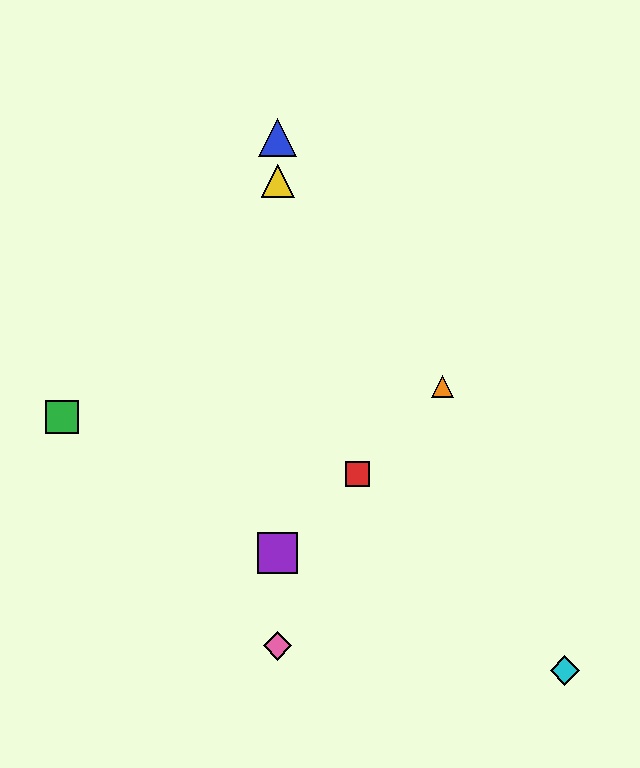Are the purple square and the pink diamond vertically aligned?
Yes, both are at x≈278.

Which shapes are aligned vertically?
The blue triangle, the yellow triangle, the purple square, the pink diamond are aligned vertically.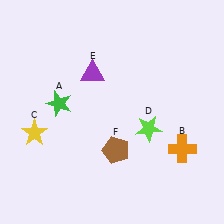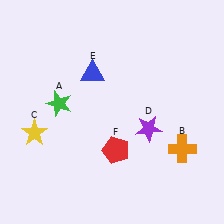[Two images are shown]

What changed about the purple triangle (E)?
In Image 1, E is purple. In Image 2, it changed to blue.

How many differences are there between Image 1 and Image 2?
There are 3 differences between the two images.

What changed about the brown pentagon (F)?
In Image 1, F is brown. In Image 2, it changed to red.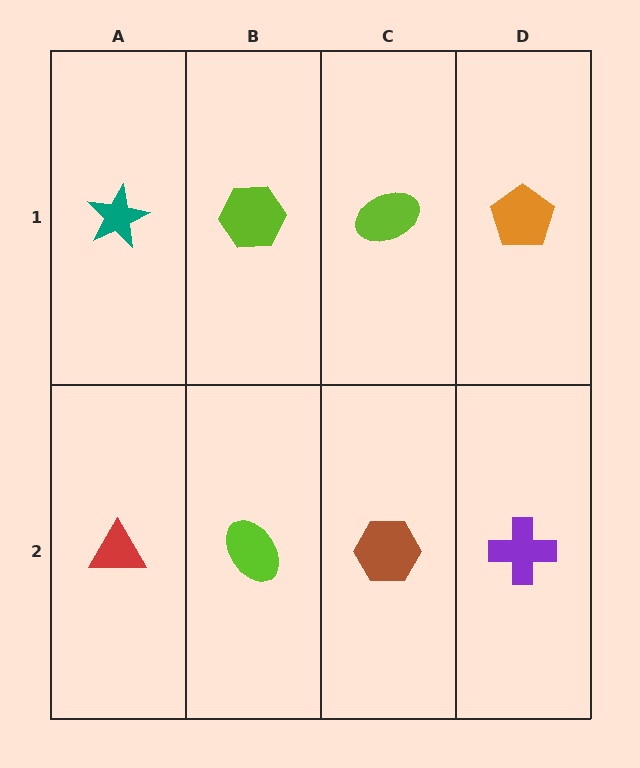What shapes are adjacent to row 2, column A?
A teal star (row 1, column A), a lime ellipse (row 2, column B).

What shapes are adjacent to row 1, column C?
A brown hexagon (row 2, column C), a lime hexagon (row 1, column B), an orange pentagon (row 1, column D).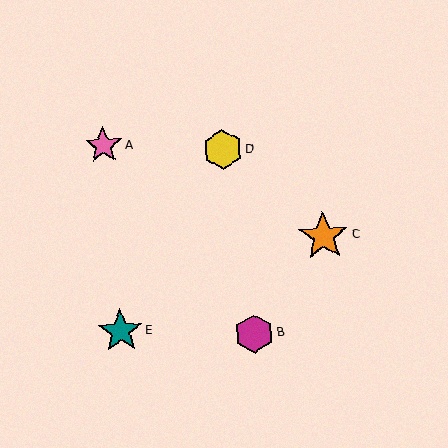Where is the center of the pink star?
The center of the pink star is at (104, 146).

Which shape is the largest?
The orange star (labeled C) is the largest.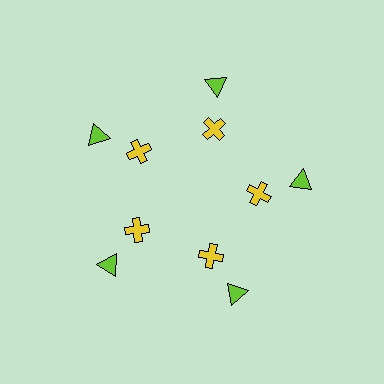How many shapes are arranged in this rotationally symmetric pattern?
There are 10 shapes, arranged in 5 groups of 2.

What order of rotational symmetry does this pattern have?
This pattern has 5-fold rotational symmetry.